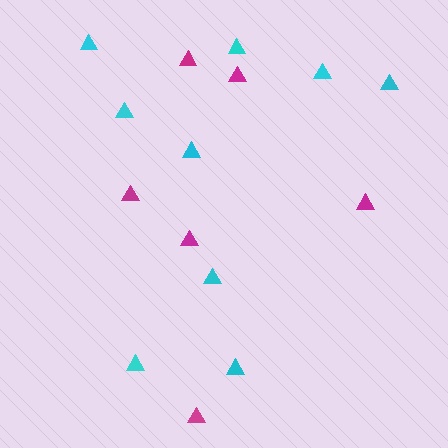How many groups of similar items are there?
There are 2 groups: one group of cyan triangles (9) and one group of magenta triangles (6).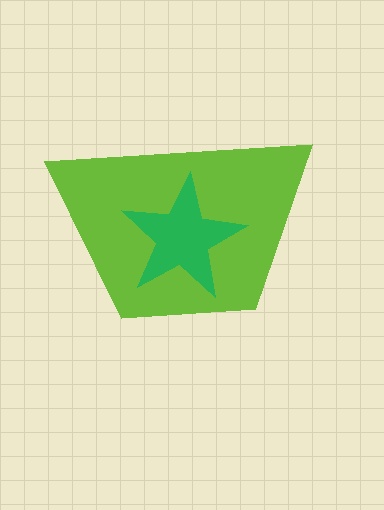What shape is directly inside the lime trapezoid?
The green star.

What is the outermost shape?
The lime trapezoid.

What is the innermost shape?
The green star.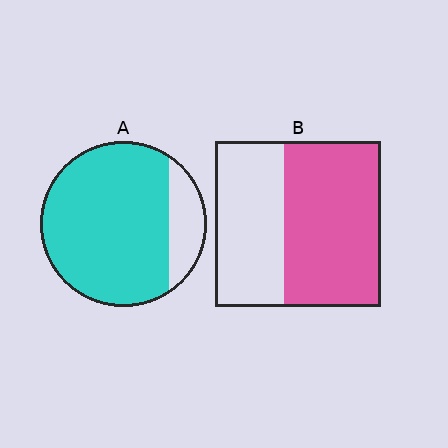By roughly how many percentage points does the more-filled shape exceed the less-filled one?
By roughly 25 percentage points (A over B).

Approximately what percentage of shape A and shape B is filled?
A is approximately 85% and B is approximately 60%.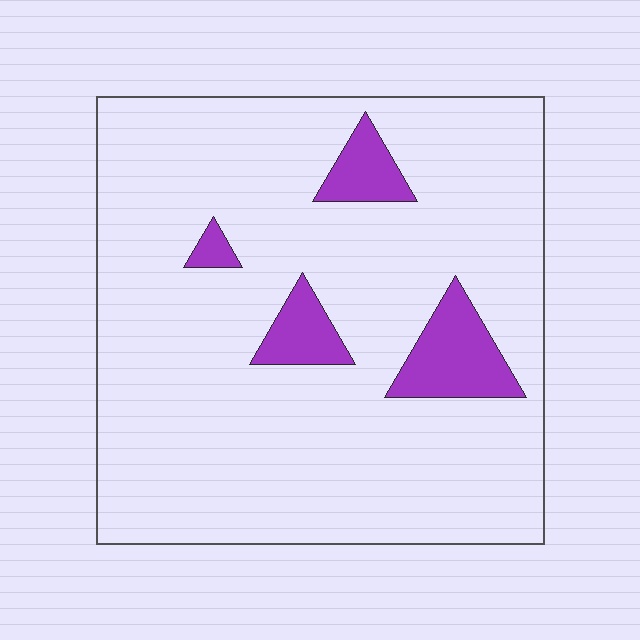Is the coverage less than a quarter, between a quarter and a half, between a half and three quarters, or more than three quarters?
Less than a quarter.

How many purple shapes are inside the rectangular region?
4.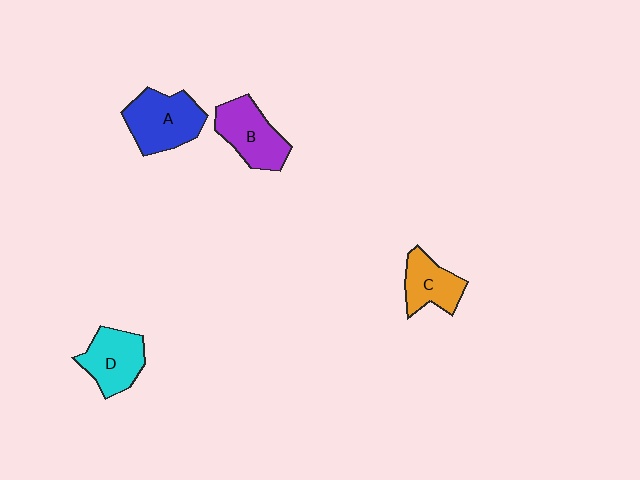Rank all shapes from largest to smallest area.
From largest to smallest: A (blue), B (purple), D (cyan), C (orange).